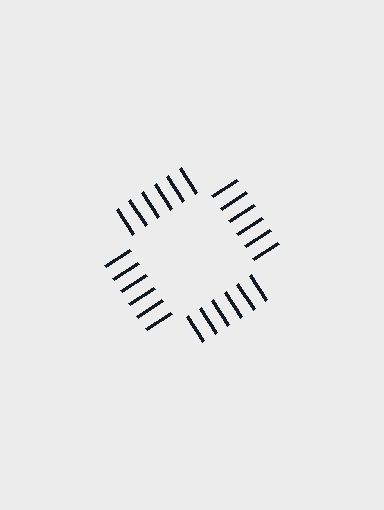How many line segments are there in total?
24 — 6 along each of the 4 edges.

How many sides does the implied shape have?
4 sides — the line-ends trace a square.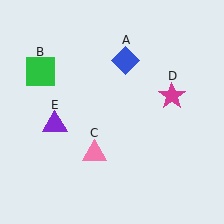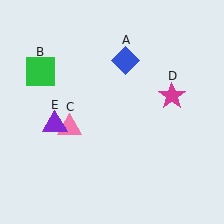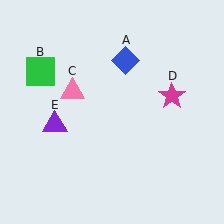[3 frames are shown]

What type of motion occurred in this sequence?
The pink triangle (object C) rotated clockwise around the center of the scene.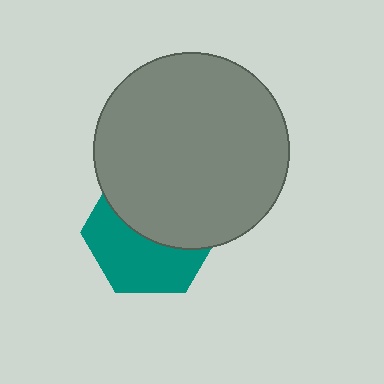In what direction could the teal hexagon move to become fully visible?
The teal hexagon could move down. That would shift it out from behind the gray circle entirely.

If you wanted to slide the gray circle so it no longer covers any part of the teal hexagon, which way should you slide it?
Slide it up — that is the most direct way to separate the two shapes.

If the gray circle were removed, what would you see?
You would see the complete teal hexagon.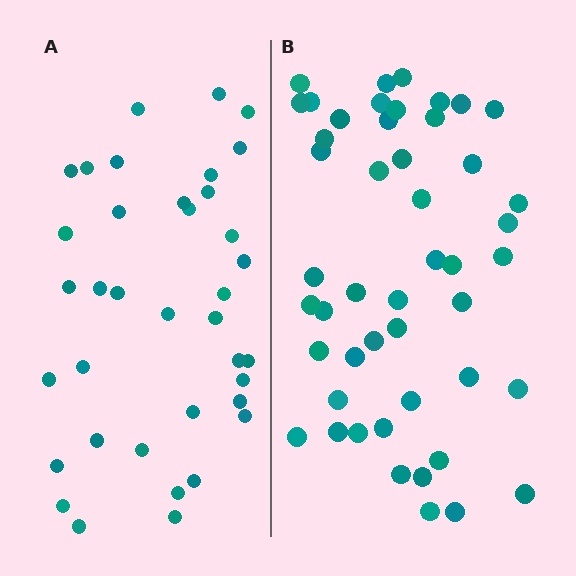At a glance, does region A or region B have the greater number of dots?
Region B (the right region) has more dots.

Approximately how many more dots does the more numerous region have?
Region B has roughly 12 or so more dots than region A.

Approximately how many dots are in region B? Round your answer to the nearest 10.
About 50 dots. (The exact count is 48, which rounds to 50.)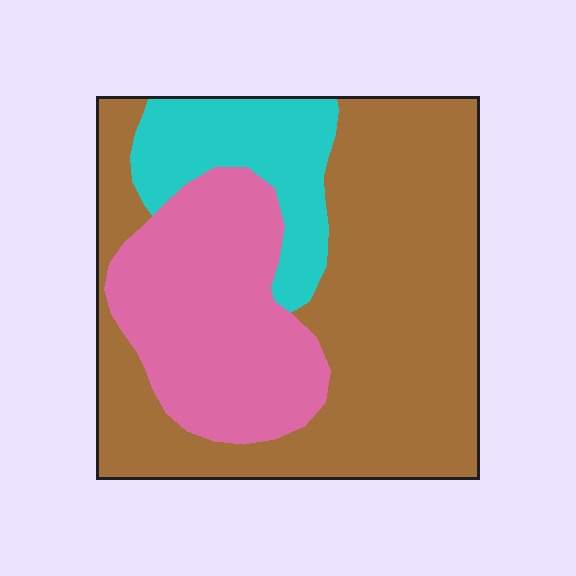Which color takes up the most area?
Brown, at roughly 55%.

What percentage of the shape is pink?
Pink covers about 30% of the shape.